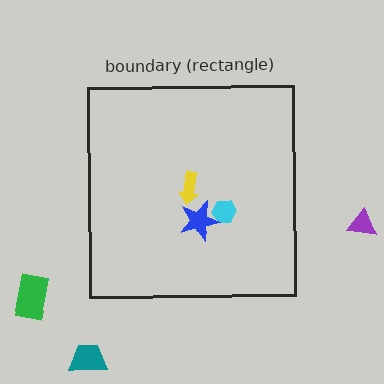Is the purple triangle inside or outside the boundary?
Outside.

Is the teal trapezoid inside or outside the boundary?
Outside.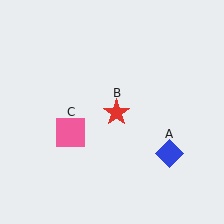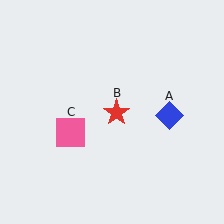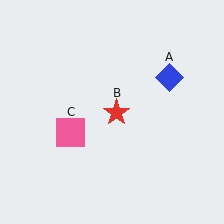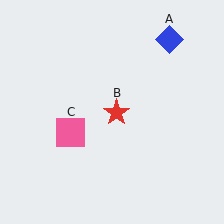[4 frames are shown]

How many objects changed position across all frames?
1 object changed position: blue diamond (object A).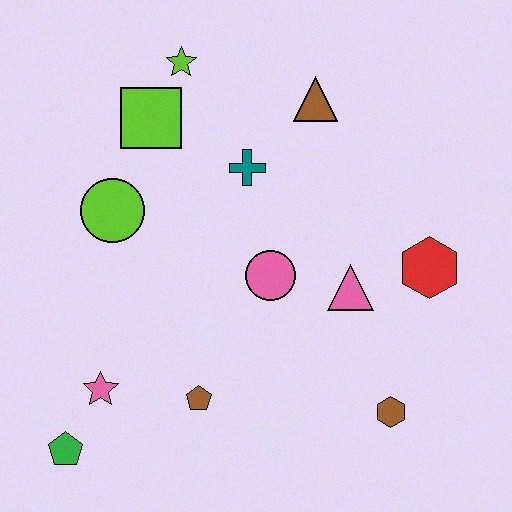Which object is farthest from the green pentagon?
The brown triangle is farthest from the green pentagon.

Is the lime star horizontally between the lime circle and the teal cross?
Yes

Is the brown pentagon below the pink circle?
Yes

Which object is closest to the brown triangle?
The teal cross is closest to the brown triangle.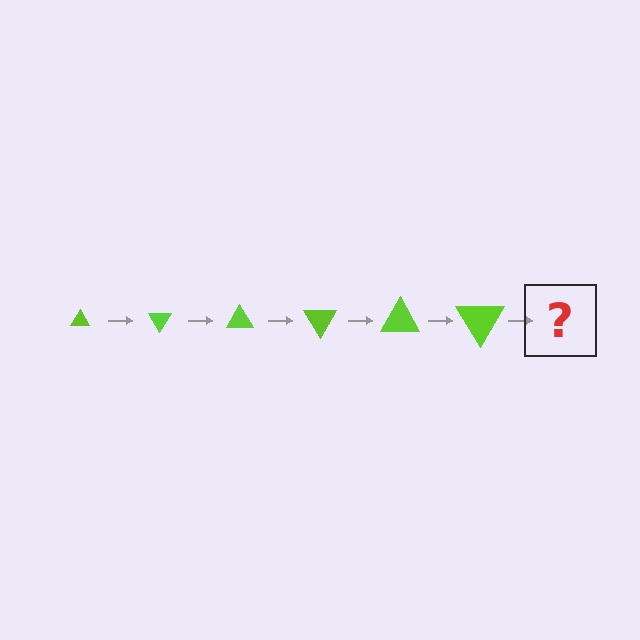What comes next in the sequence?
The next element should be a triangle, larger than the previous one and rotated 360 degrees from the start.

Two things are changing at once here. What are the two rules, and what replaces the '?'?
The two rules are that the triangle grows larger each step and it rotates 60 degrees each step. The '?' should be a triangle, larger than the previous one and rotated 360 degrees from the start.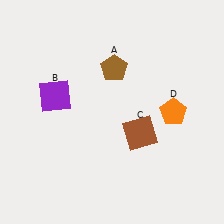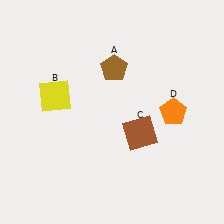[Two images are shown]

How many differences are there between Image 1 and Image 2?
There is 1 difference between the two images.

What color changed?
The square (B) changed from purple in Image 1 to yellow in Image 2.